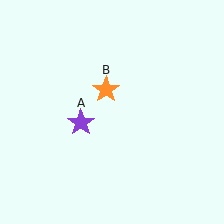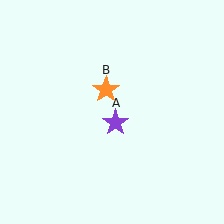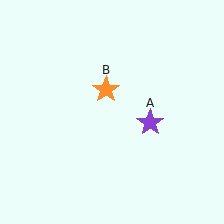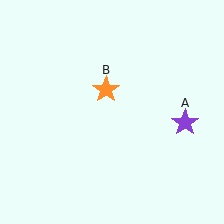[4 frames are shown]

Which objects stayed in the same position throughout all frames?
Orange star (object B) remained stationary.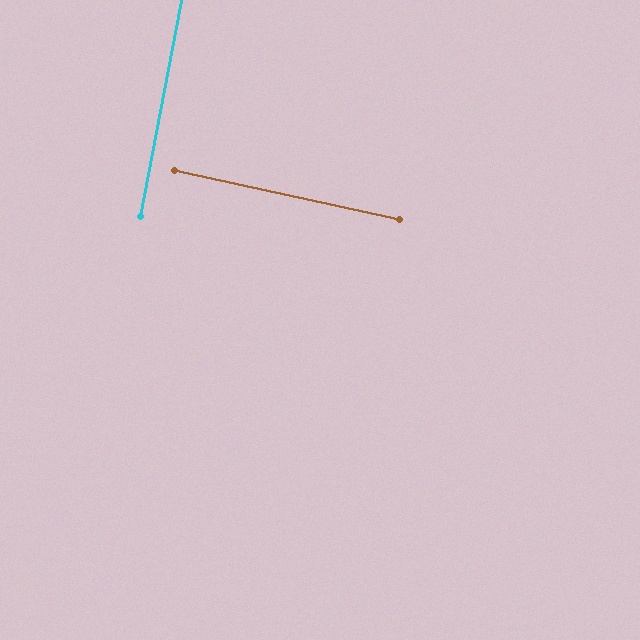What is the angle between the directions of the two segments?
Approximately 88 degrees.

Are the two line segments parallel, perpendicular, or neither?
Perpendicular — they meet at approximately 88°.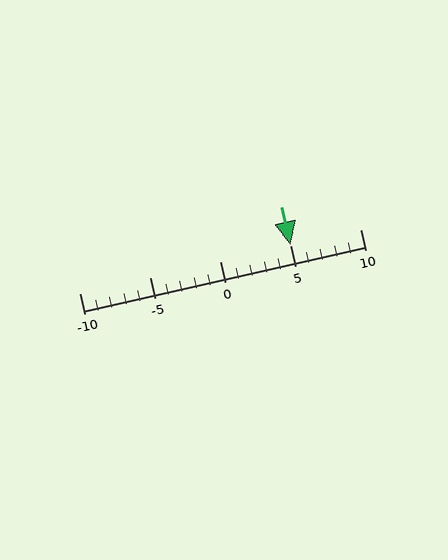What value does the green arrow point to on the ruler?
The green arrow points to approximately 5.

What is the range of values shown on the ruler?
The ruler shows values from -10 to 10.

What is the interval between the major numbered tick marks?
The major tick marks are spaced 5 units apart.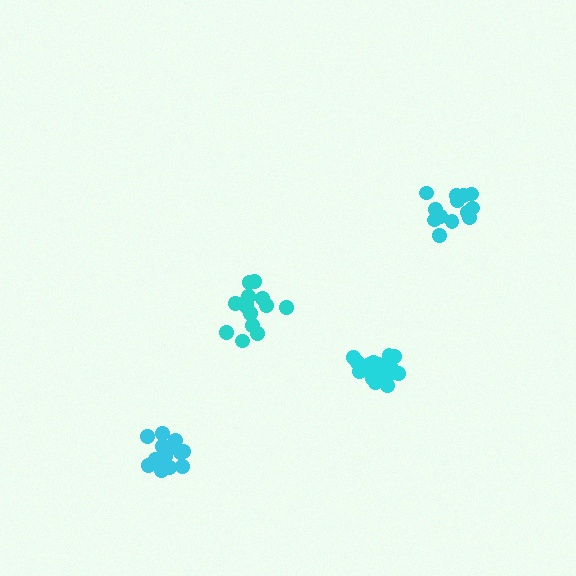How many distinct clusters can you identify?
There are 4 distinct clusters.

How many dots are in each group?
Group 1: 13 dots, Group 2: 18 dots, Group 3: 14 dots, Group 4: 15 dots (60 total).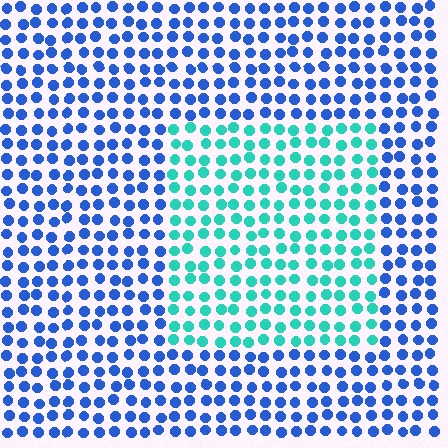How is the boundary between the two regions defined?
The boundary is defined purely by a slight shift in hue (about 51 degrees). Spacing, size, and orientation are identical on both sides.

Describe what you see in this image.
The image is filled with small blue elements in a uniform arrangement. A rectangle-shaped region is visible where the elements are tinted to a slightly different hue, forming a subtle color boundary.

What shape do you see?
I see a rectangle.